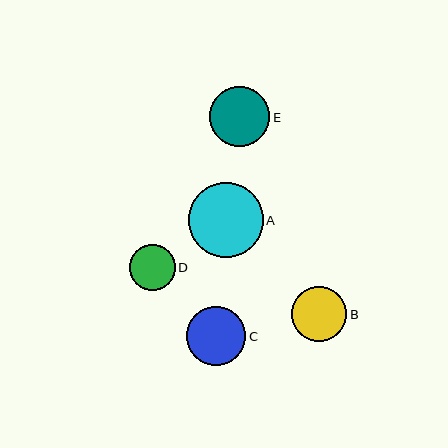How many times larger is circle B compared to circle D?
Circle B is approximately 1.2 times the size of circle D.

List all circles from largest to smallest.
From largest to smallest: A, E, C, B, D.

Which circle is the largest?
Circle A is the largest with a size of approximately 74 pixels.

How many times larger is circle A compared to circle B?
Circle A is approximately 1.3 times the size of circle B.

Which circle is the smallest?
Circle D is the smallest with a size of approximately 46 pixels.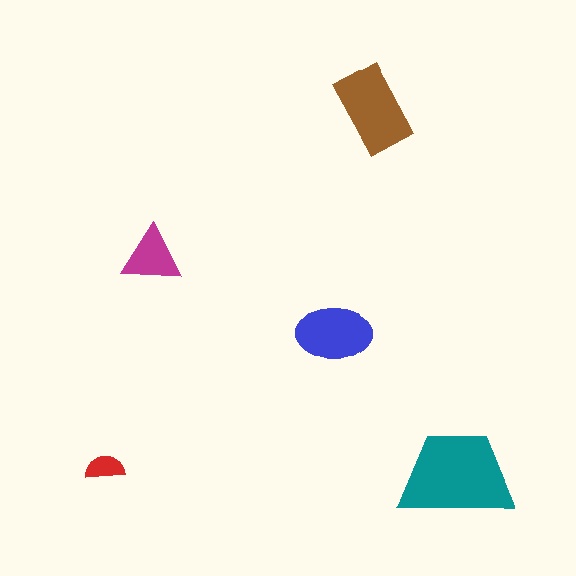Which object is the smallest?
The red semicircle.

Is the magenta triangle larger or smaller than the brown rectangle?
Smaller.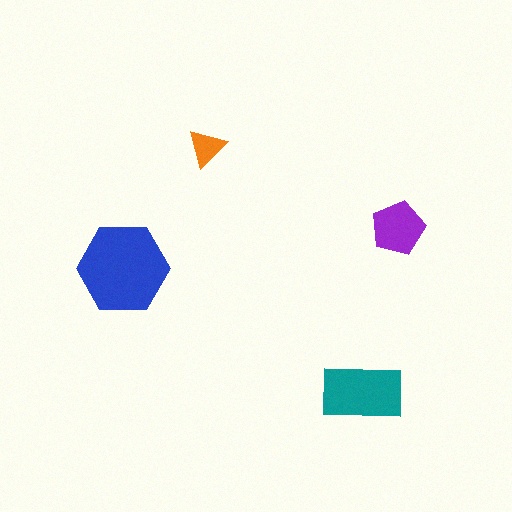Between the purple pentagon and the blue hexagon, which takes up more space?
The blue hexagon.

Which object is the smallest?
The orange triangle.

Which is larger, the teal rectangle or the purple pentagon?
The teal rectangle.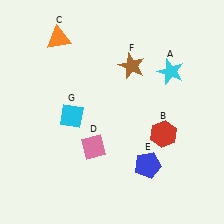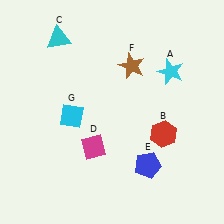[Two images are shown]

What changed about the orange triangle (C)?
In Image 1, C is orange. In Image 2, it changed to cyan.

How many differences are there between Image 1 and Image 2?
There are 2 differences between the two images.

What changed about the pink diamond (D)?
In Image 1, D is pink. In Image 2, it changed to magenta.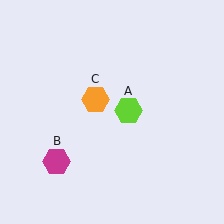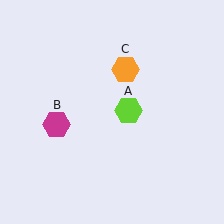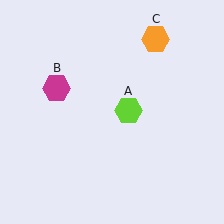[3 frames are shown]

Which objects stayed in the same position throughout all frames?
Lime hexagon (object A) remained stationary.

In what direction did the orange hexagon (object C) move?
The orange hexagon (object C) moved up and to the right.